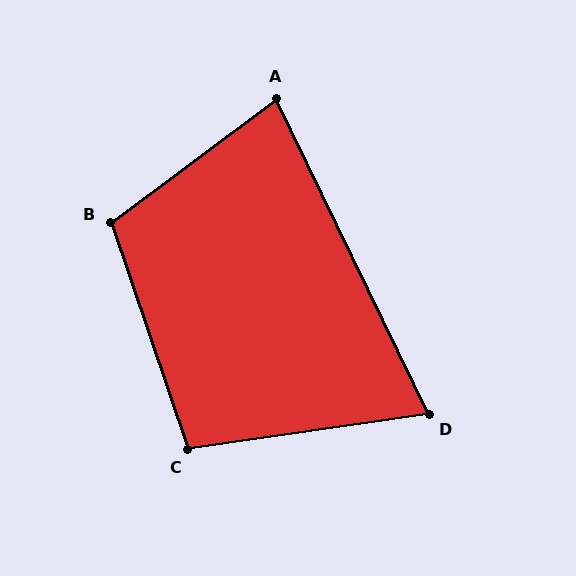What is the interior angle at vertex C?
Approximately 101 degrees (obtuse).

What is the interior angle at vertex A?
Approximately 79 degrees (acute).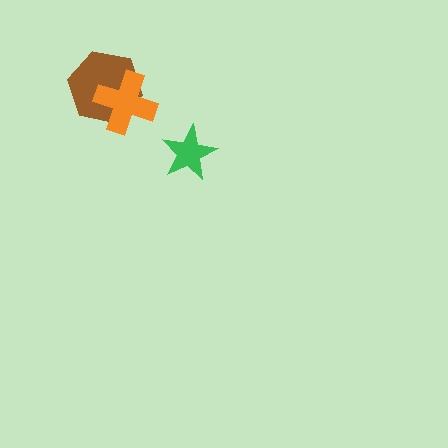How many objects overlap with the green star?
0 objects overlap with the green star.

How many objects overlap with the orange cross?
1 object overlaps with the orange cross.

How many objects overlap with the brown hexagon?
1 object overlaps with the brown hexagon.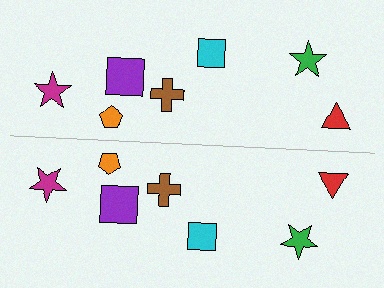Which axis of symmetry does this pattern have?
The pattern has a horizontal axis of symmetry running through the center of the image.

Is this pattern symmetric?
Yes, this pattern has bilateral (reflection) symmetry.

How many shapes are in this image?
There are 14 shapes in this image.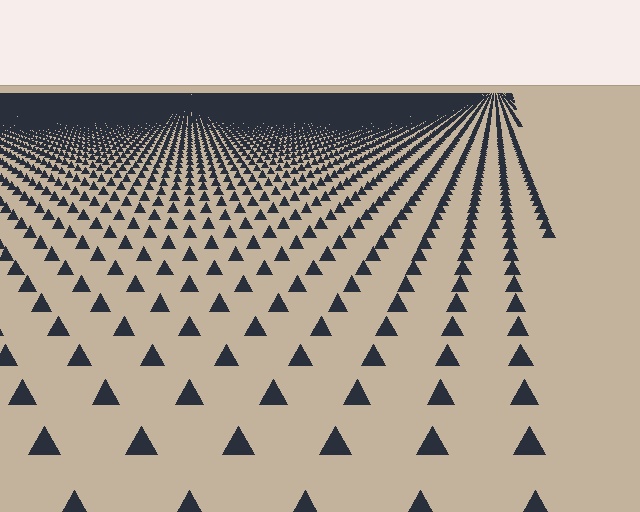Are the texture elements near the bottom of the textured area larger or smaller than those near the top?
Larger. Near the bottom, elements are closer to the viewer and appear at a bigger on-screen size.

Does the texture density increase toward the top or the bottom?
Density increases toward the top.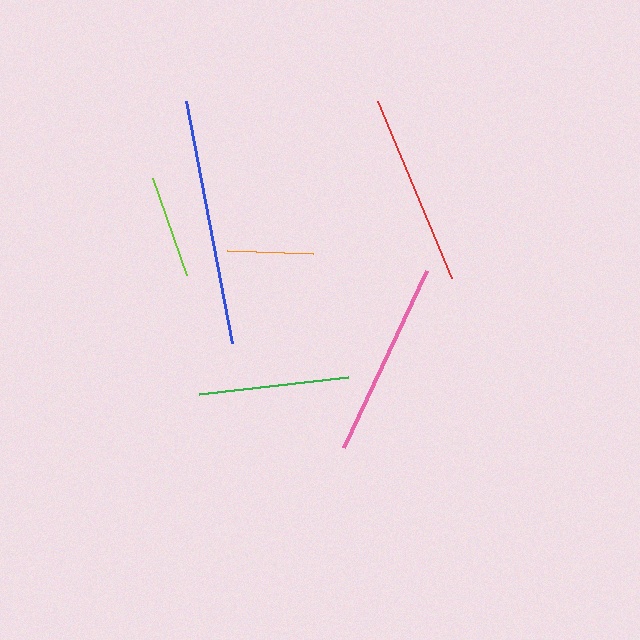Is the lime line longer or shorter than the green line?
The green line is longer than the lime line.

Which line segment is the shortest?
The orange line is the shortest at approximately 86 pixels.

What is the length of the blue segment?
The blue segment is approximately 246 pixels long.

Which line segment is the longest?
The blue line is the longest at approximately 246 pixels.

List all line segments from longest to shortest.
From longest to shortest: blue, pink, red, green, lime, orange.